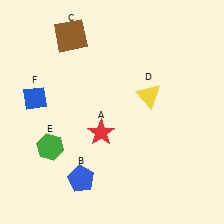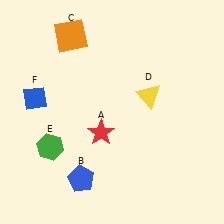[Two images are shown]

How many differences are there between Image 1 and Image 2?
There is 1 difference between the two images.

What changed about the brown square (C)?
In Image 1, C is brown. In Image 2, it changed to orange.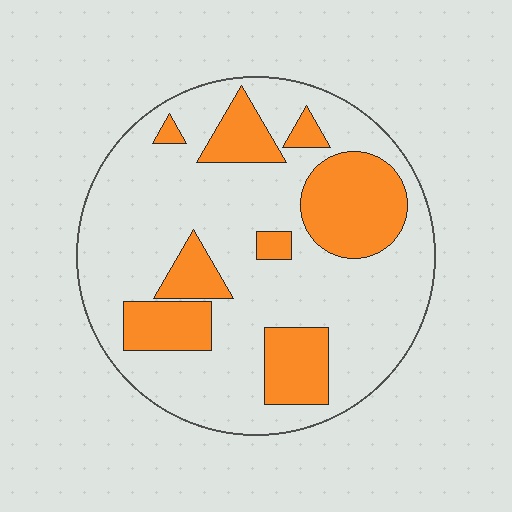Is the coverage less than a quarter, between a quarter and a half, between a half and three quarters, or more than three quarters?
Between a quarter and a half.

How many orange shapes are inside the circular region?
8.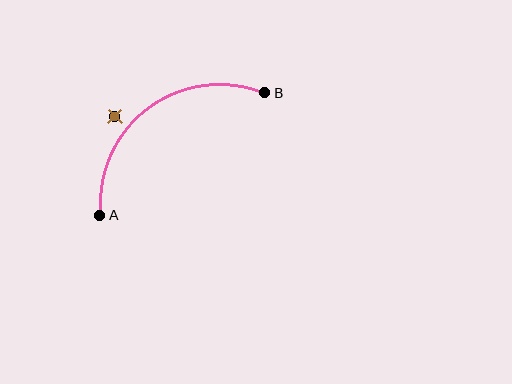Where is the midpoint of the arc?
The arc midpoint is the point on the curve farthest from the straight line joining A and B. It sits above and to the left of that line.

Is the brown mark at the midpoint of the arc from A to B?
No — the brown mark does not lie on the arc at all. It sits slightly outside the curve.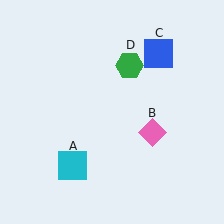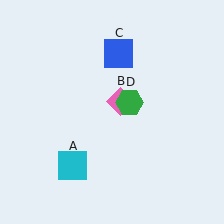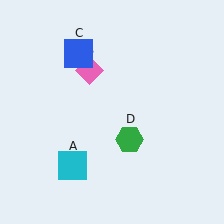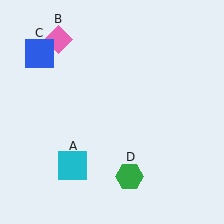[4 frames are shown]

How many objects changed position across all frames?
3 objects changed position: pink diamond (object B), blue square (object C), green hexagon (object D).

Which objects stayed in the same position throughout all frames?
Cyan square (object A) remained stationary.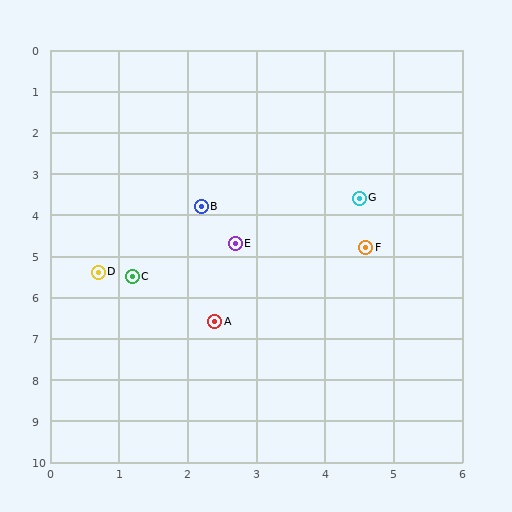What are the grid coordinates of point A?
Point A is at approximately (2.4, 6.6).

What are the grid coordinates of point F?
Point F is at approximately (4.6, 4.8).